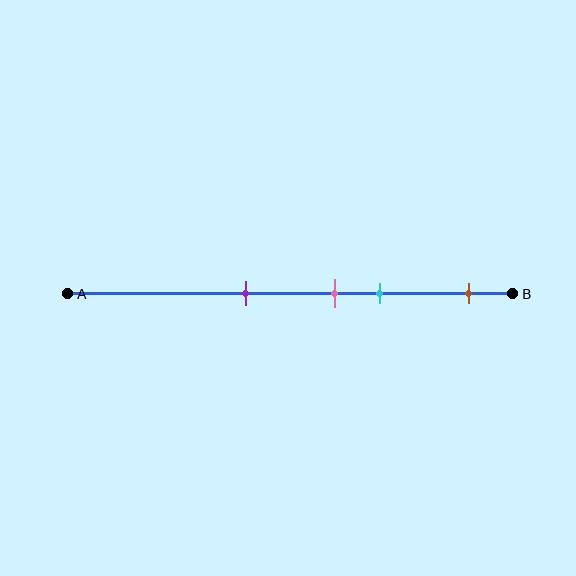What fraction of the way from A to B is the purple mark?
The purple mark is approximately 40% (0.4) of the way from A to B.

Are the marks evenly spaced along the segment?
No, the marks are not evenly spaced.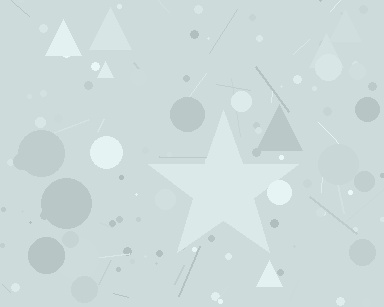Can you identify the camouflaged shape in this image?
The camouflaged shape is a star.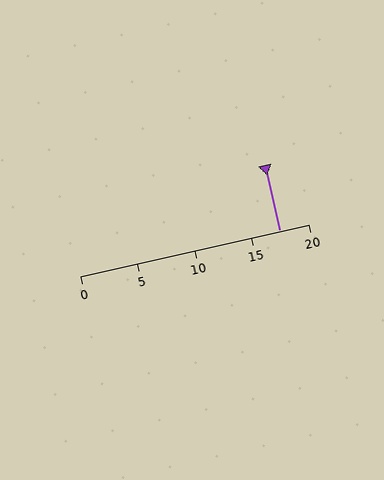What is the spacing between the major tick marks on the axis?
The major ticks are spaced 5 apart.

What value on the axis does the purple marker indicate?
The marker indicates approximately 17.5.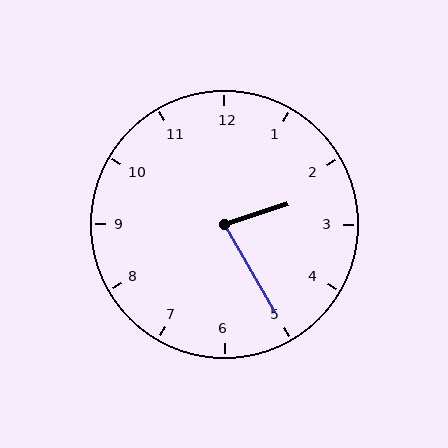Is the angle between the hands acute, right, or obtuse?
It is acute.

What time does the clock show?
2:25.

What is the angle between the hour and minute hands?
Approximately 78 degrees.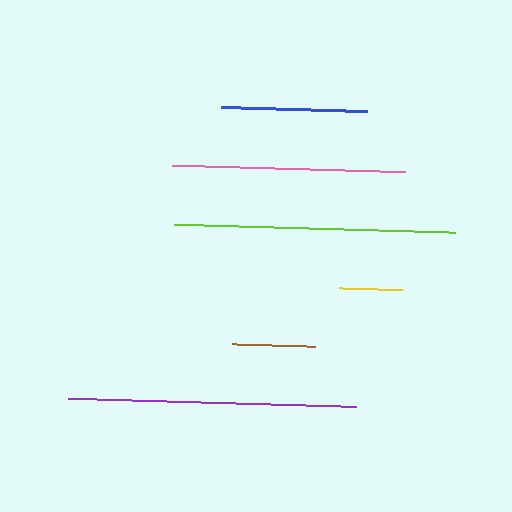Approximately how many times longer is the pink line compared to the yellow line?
The pink line is approximately 3.7 times the length of the yellow line.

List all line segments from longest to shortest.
From longest to shortest: purple, lime, pink, blue, brown, yellow.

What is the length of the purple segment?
The purple segment is approximately 288 pixels long.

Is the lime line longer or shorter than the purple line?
The purple line is longer than the lime line.